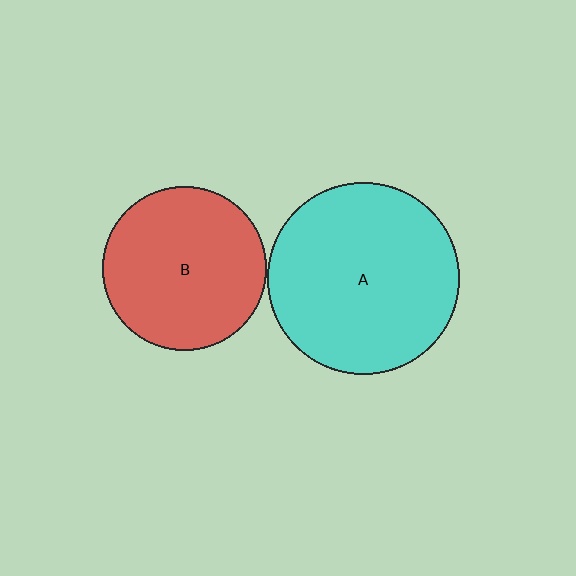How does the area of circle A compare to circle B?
Approximately 1.4 times.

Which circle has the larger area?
Circle A (cyan).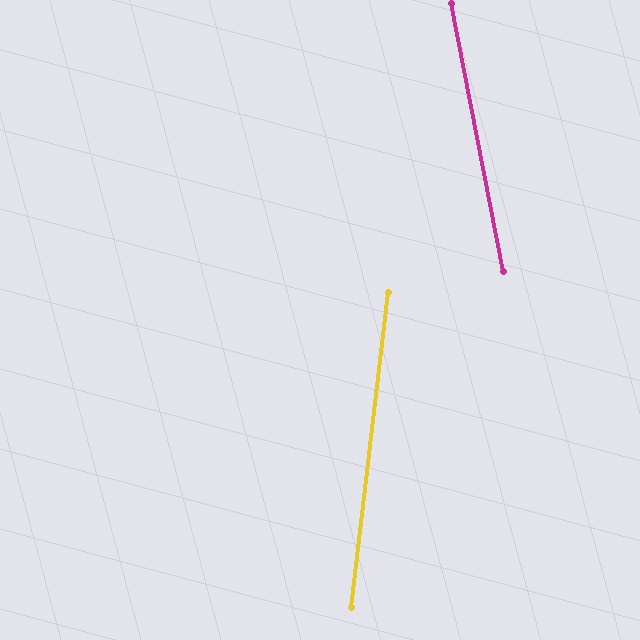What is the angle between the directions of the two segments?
Approximately 18 degrees.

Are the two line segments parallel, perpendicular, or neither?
Neither parallel nor perpendicular — they differ by about 18°.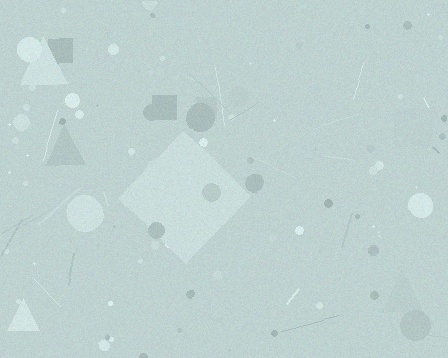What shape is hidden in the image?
A diamond is hidden in the image.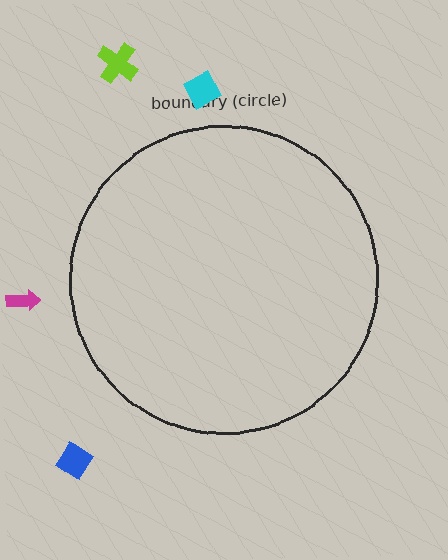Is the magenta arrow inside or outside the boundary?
Outside.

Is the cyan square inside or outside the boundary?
Outside.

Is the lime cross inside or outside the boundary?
Outside.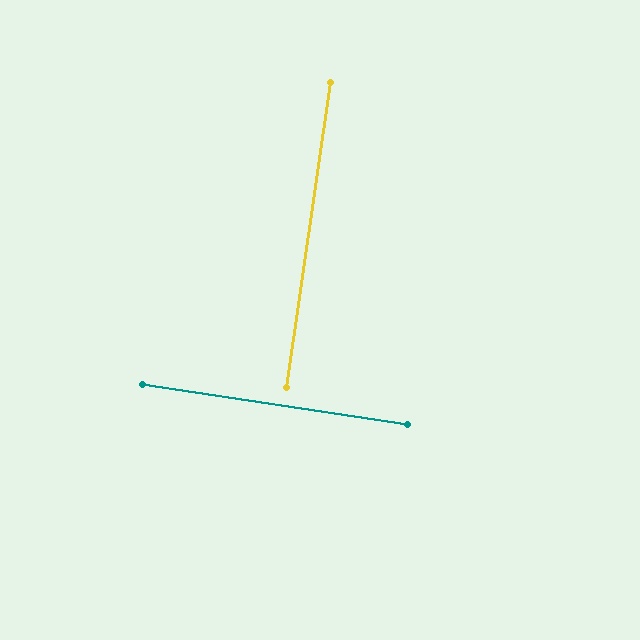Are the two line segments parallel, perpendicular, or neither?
Perpendicular — they meet at approximately 90°.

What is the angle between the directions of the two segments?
Approximately 90 degrees.